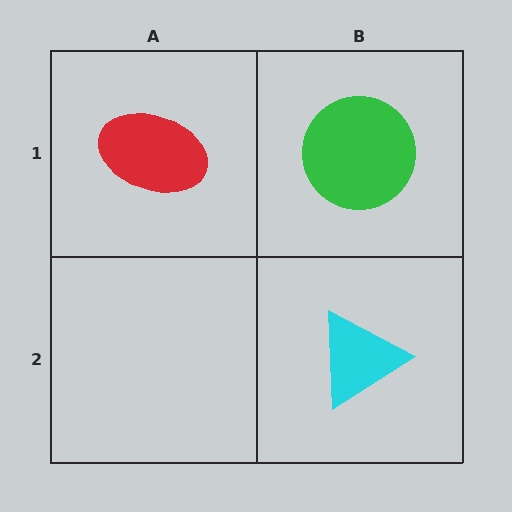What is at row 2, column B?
A cyan triangle.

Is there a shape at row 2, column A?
No, that cell is empty.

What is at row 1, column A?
A red ellipse.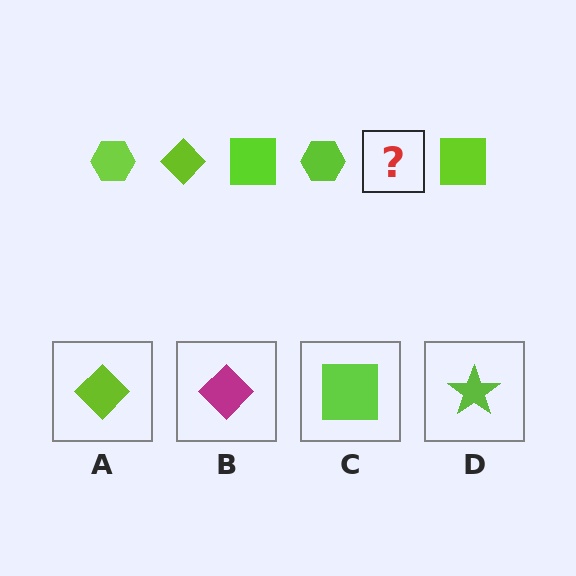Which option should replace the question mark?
Option A.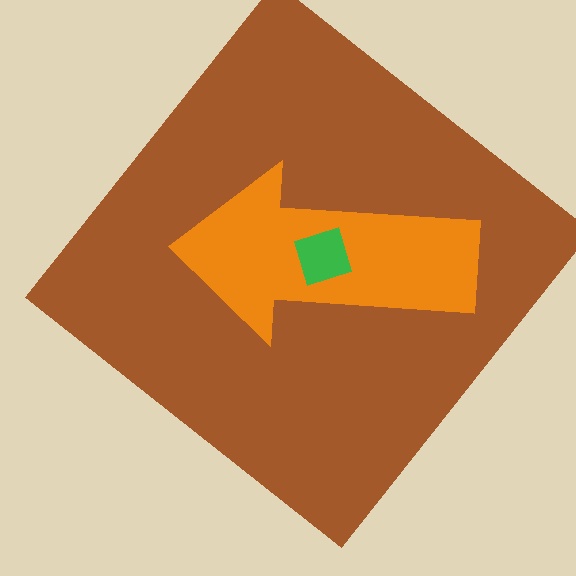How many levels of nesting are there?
3.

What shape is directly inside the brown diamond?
The orange arrow.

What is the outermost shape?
The brown diamond.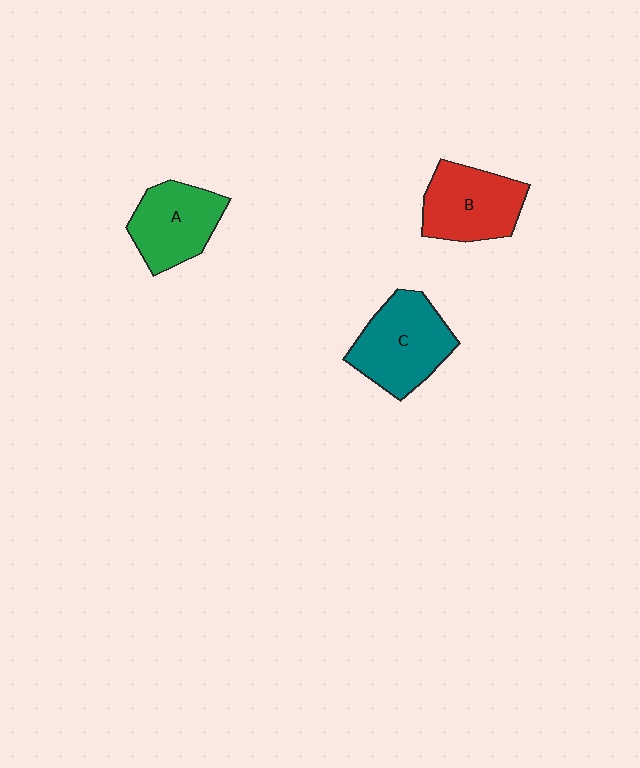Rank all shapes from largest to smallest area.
From largest to smallest: C (teal), B (red), A (green).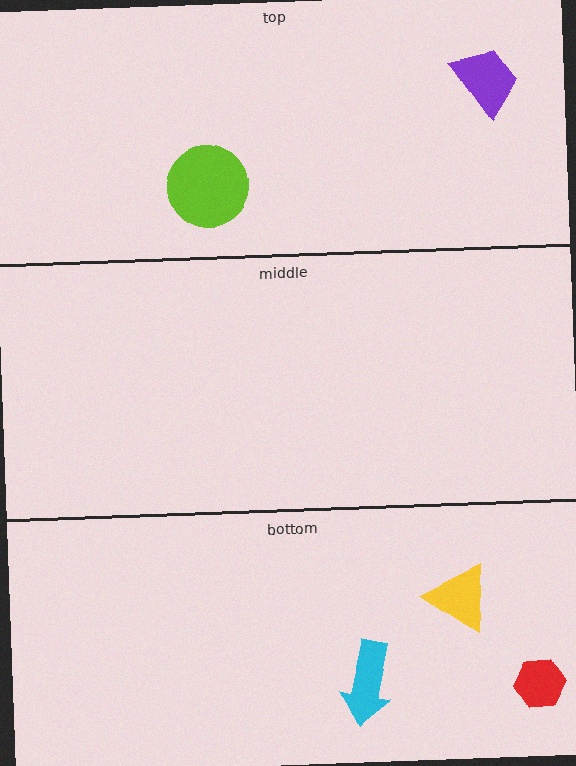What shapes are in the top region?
The lime circle, the purple trapezoid.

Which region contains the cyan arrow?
The bottom region.